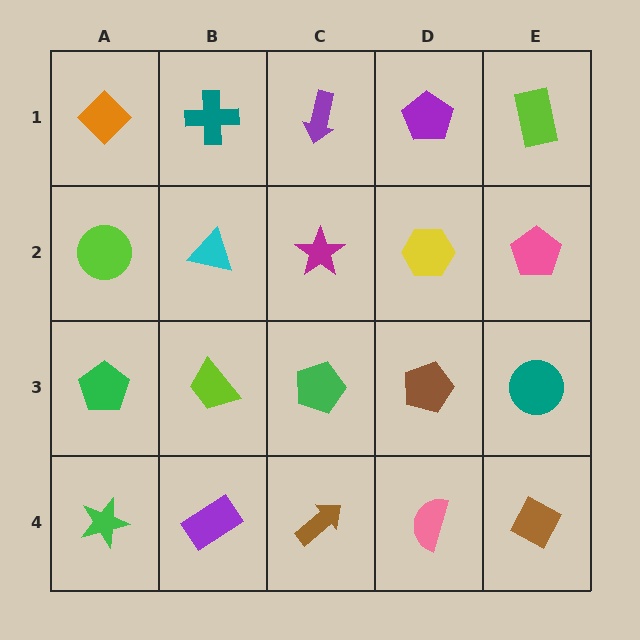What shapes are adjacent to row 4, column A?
A green pentagon (row 3, column A), a purple rectangle (row 4, column B).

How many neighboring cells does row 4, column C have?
3.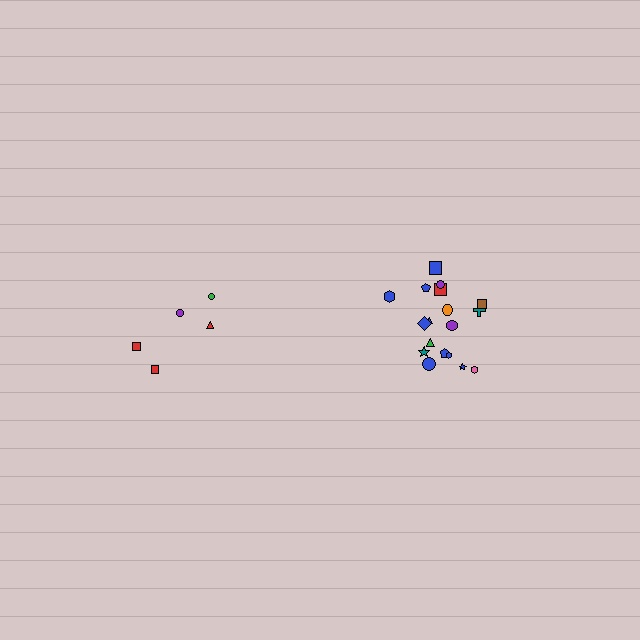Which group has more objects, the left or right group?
The right group.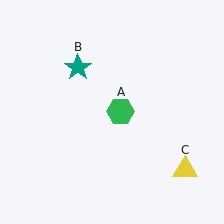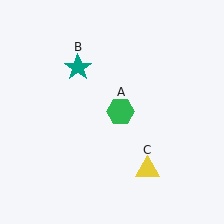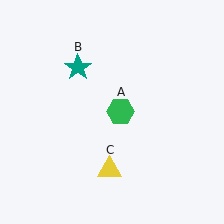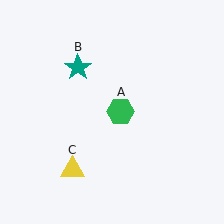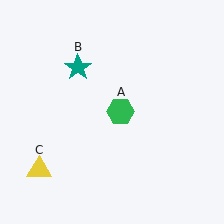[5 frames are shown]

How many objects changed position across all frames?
1 object changed position: yellow triangle (object C).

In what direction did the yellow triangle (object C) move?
The yellow triangle (object C) moved left.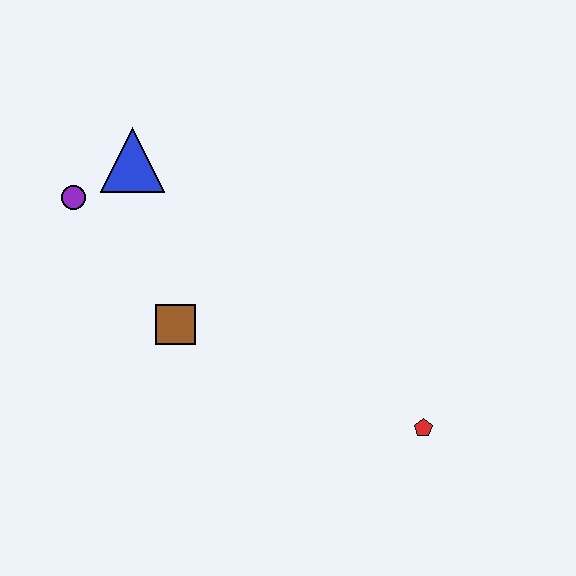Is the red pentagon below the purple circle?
Yes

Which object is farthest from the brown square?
The red pentagon is farthest from the brown square.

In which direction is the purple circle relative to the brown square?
The purple circle is above the brown square.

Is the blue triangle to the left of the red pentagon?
Yes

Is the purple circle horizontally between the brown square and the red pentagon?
No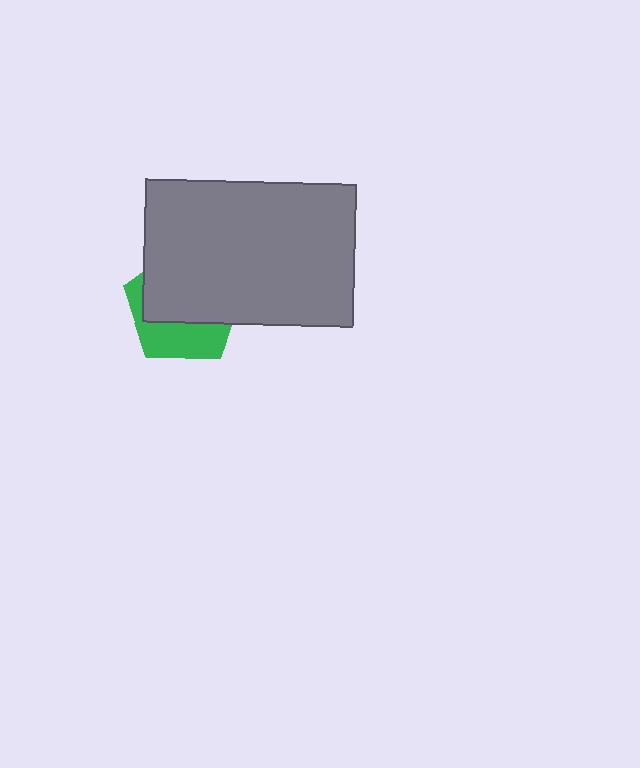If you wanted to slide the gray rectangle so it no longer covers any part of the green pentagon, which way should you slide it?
Slide it up — that is the most direct way to separate the two shapes.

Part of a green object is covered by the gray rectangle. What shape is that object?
It is a pentagon.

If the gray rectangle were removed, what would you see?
You would see the complete green pentagon.